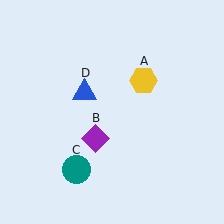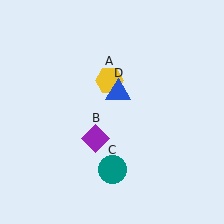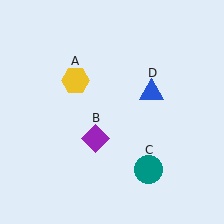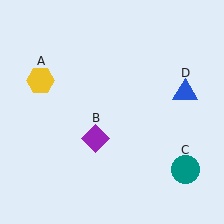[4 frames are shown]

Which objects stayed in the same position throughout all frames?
Purple diamond (object B) remained stationary.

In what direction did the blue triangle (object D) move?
The blue triangle (object D) moved right.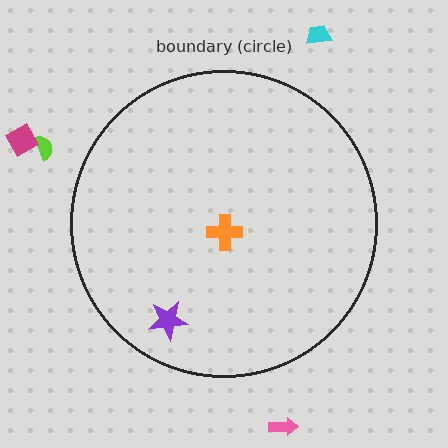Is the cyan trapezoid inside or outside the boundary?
Outside.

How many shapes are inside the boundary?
2 inside, 4 outside.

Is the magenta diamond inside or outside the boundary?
Outside.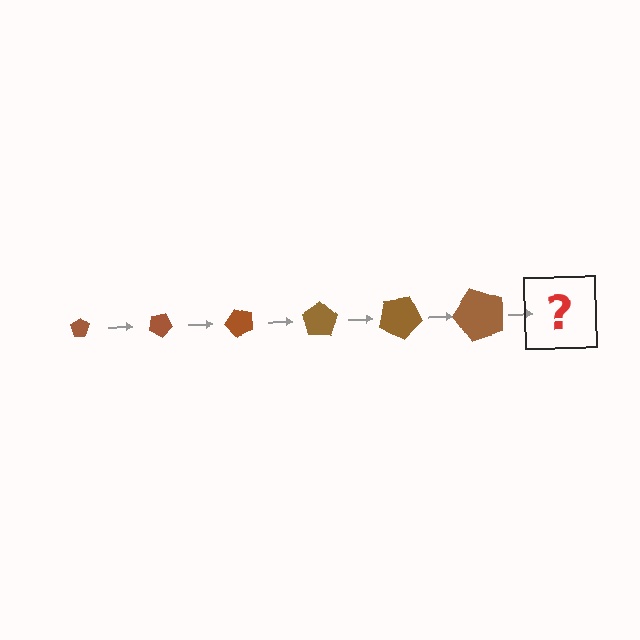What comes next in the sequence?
The next element should be a pentagon, larger than the previous one and rotated 150 degrees from the start.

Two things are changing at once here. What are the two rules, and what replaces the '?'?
The two rules are that the pentagon grows larger each step and it rotates 25 degrees each step. The '?' should be a pentagon, larger than the previous one and rotated 150 degrees from the start.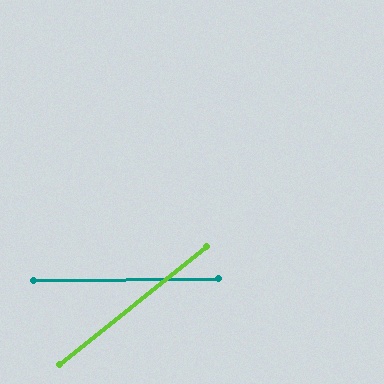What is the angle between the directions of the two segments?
Approximately 38 degrees.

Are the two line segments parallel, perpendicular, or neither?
Neither parallel nor perpendicular — they differ by about 38°.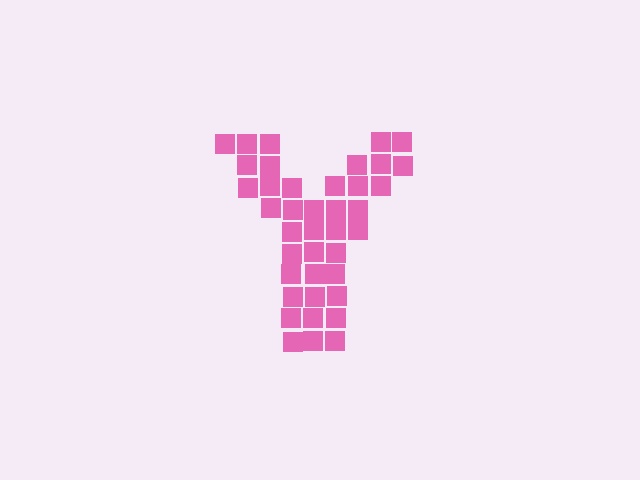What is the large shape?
The large shape is the letter Y.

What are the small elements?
The small elements are squares.